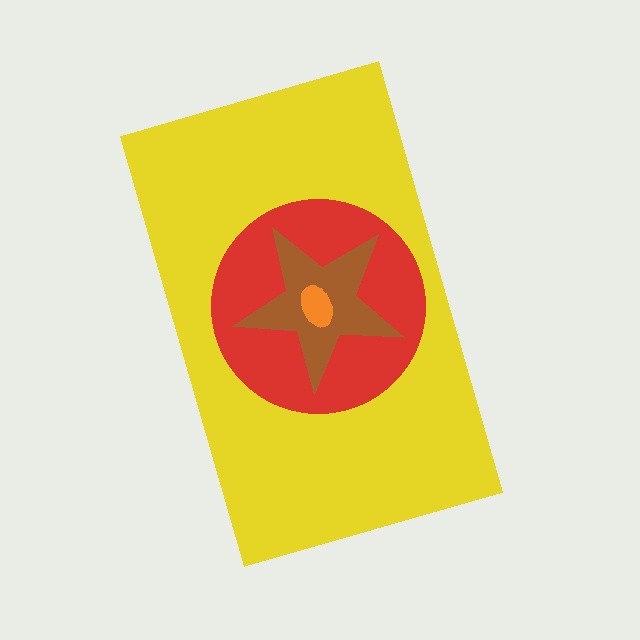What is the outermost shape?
The yellow rectangle.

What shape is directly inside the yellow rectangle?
The red circle.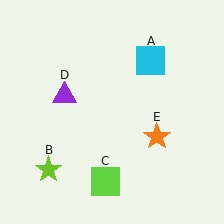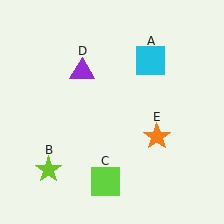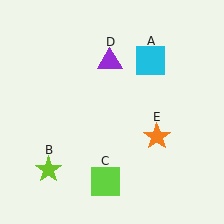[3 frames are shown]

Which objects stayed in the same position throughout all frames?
Cyan square (object A) and lime star (object B) and lime square (object C) and orange star (object E) remained stationary.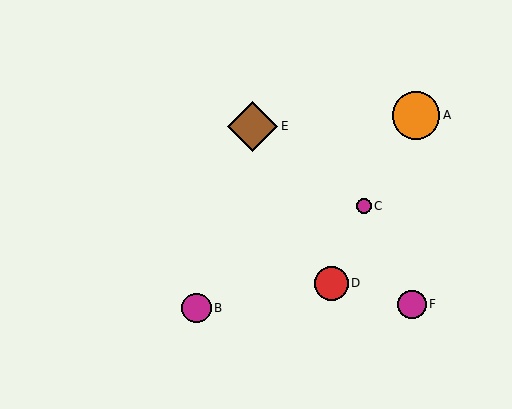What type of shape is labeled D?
Shape D is a red circle.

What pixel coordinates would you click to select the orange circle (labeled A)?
Click at (416, 115) to select the orange circle A.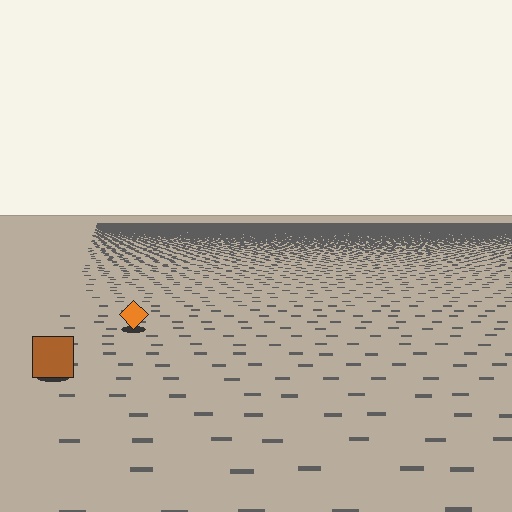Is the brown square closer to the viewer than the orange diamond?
Yes. The brown square is closer — you can tell from the texture gradient: the ground texture is coarser near it.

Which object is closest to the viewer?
The brown square is closest. The texture marks near it are larger and more spread out.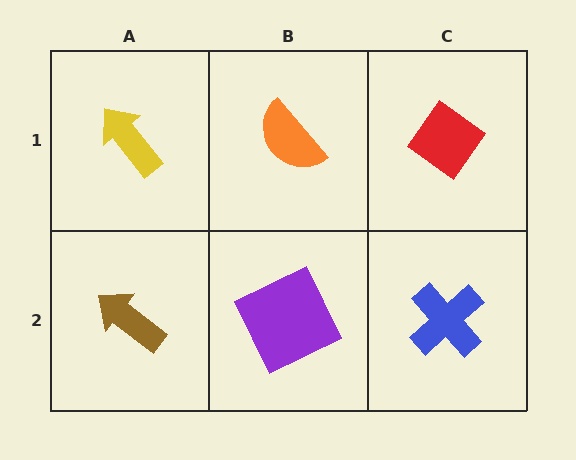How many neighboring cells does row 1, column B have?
3.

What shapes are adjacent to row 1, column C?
A blue cross (row 2, column C), an orange semicircle (row 1, column B).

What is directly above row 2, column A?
A yellow arrow.